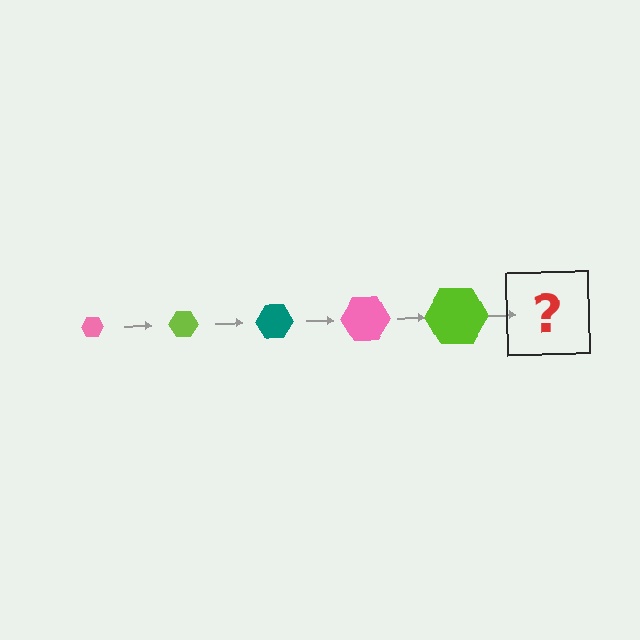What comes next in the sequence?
The next element should be a teal hexagon, larger than the previous one.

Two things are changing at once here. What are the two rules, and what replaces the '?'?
The two rules are that the hexagon grows larger each step and the color cycles through pink, lime, and teal. The '?' should be a teal hexagon, larger than the previous one.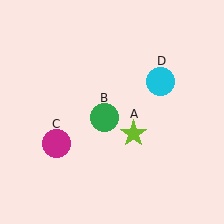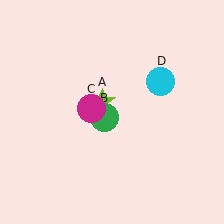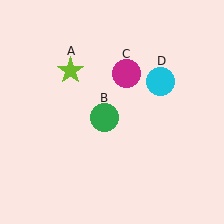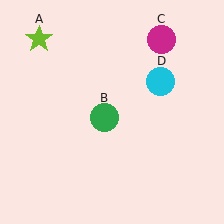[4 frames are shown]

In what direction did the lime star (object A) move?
The lime star (object A) moved up and to the left.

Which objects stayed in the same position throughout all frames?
Green circle (object B) and cyan circle (object D) remained stationary.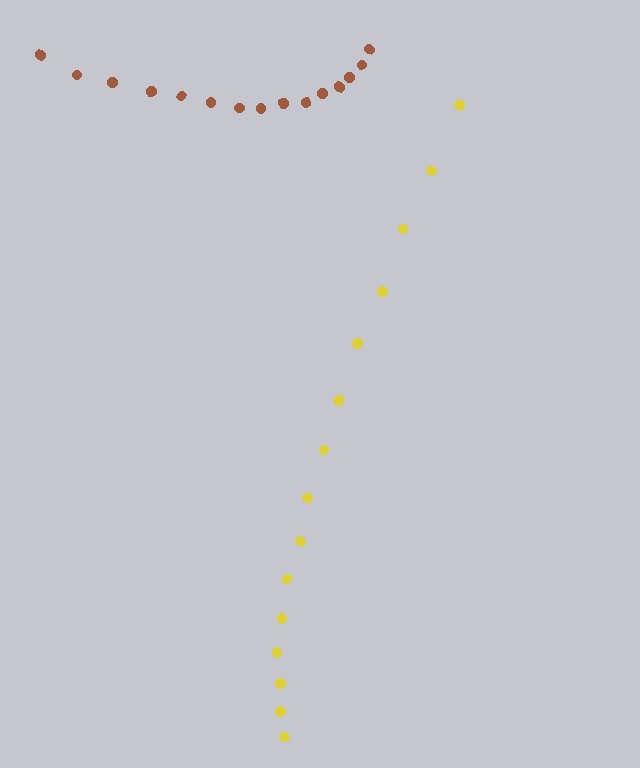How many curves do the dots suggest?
There are 2 distinct paths.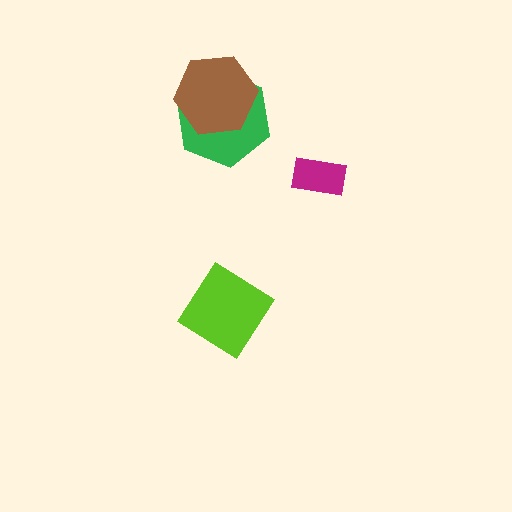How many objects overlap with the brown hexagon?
1 object overlaps with the brown hexagon.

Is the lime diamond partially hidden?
No, no other shape covers it.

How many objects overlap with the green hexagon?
1 object overlaps with the green hexagon.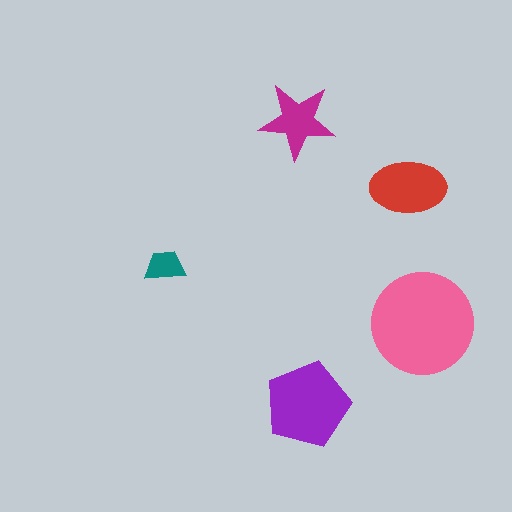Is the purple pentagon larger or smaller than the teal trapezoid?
Larger.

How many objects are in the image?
There are 5 objects in the image.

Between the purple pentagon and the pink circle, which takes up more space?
The pink circle.